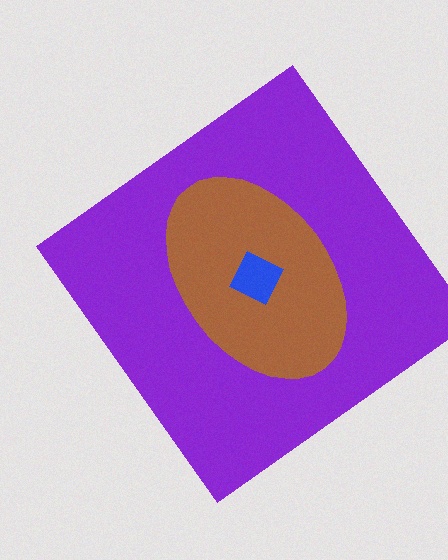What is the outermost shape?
The purple diamond.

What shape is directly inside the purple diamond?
The brown ellipse.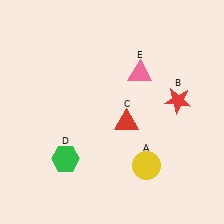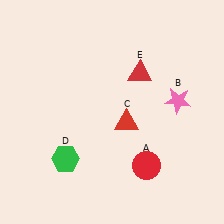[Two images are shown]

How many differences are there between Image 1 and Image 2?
There are 3 differences between the two images.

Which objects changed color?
A changed from yellow to red. B changed from red to pink. E changed from pink to red.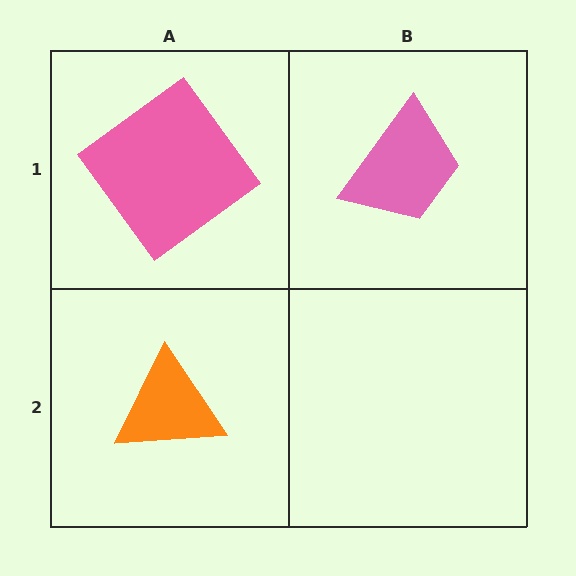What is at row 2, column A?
An orange triangle.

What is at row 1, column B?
A pink trapezoid.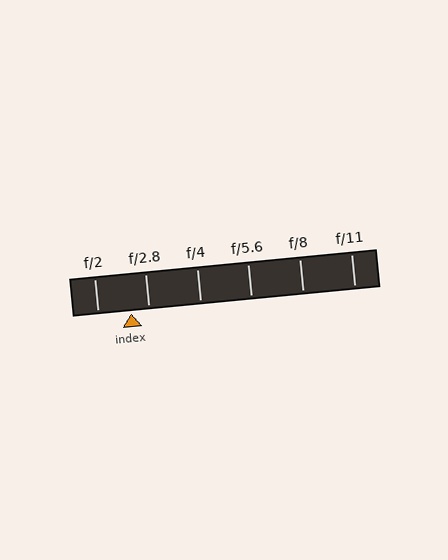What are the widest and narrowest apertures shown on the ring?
The widest aperture shown is f/2 and the narrowest is f/11.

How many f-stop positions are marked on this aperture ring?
There are 6 f-stop positions marked.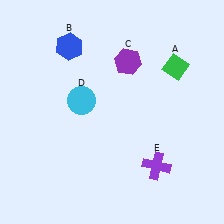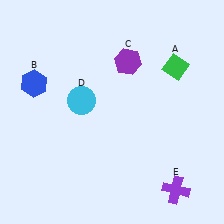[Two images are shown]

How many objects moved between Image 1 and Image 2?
2 objects moved between the two images.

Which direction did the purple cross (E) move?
The purple cross (E) moved down.